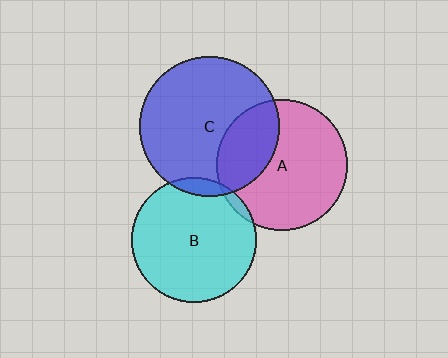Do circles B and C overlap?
Yes.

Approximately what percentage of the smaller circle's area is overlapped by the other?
Approximately 5%.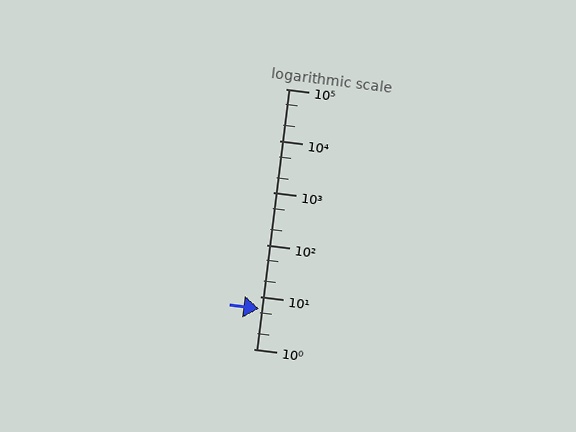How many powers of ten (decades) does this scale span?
The scale spans 5 decades, from 1 to 100000.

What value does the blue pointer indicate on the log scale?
The pointer indicates approximately 5.8.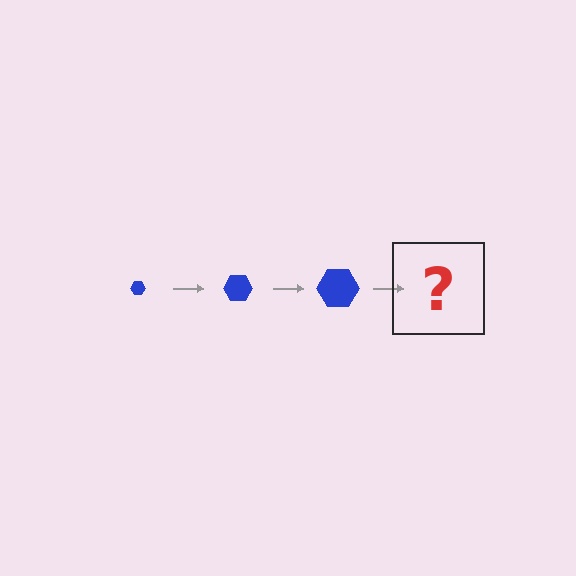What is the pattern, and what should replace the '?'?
The pattern is that the hexagon gets progressively larger each step. The '?' should be a blue hexagon, larger than the previous one.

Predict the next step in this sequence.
The next step is a blue hexagon, larger than the previous one.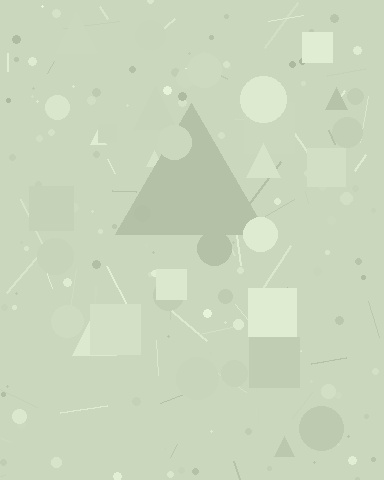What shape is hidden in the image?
A triangle is hidden in the image.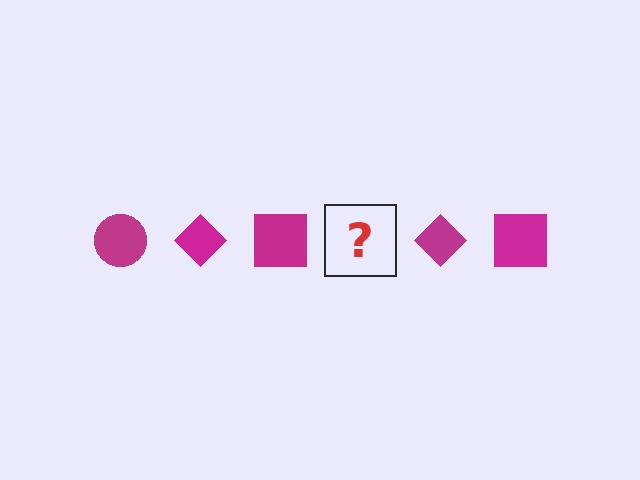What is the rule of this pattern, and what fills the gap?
The rule is that the pattern cycles through circle, diamond, square shapes in magenta. The gap should be filled with a magenta circle.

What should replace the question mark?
The question mark should be replaced with a magenta circle.